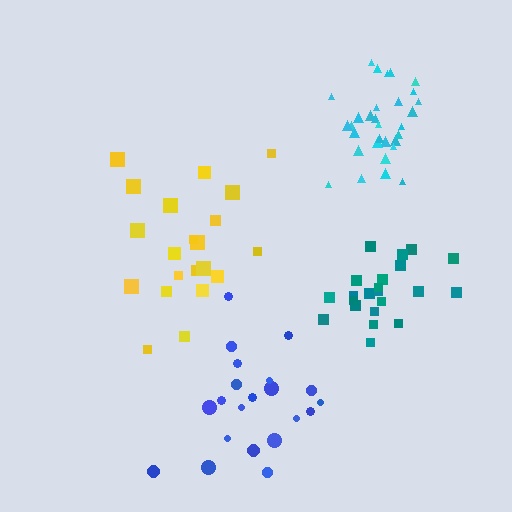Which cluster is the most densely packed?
Cyan.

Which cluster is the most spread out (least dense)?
Blue.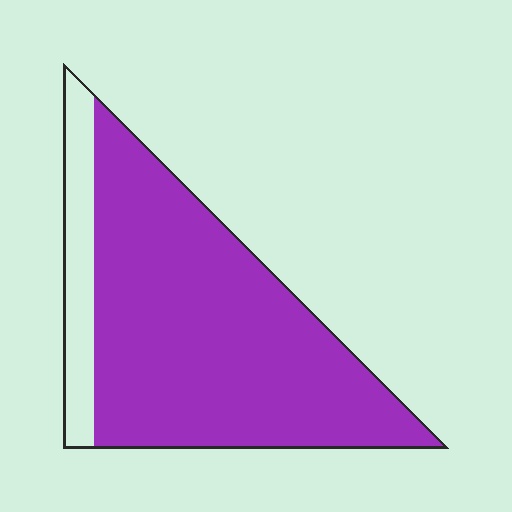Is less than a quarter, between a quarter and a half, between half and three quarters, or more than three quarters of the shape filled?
More than three quarters.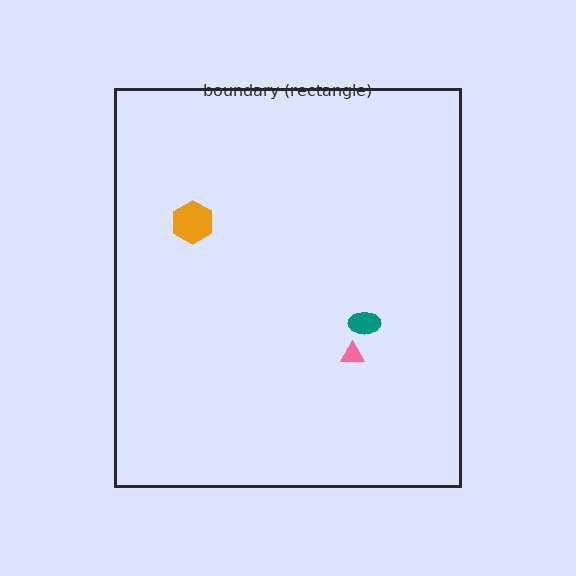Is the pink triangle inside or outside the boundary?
Inside.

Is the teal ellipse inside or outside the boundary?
Inside.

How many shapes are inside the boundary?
3 inside, 0 outside.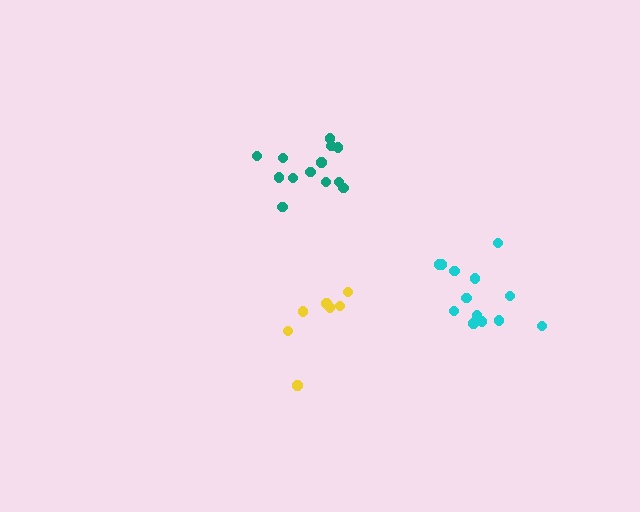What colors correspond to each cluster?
The clusters are colored: teal, yellow, cyan.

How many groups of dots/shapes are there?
There are 3 groups.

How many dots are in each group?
Group 1: 13 dots, Group 2: 7 dots, Group 3: 13 dots (33 total).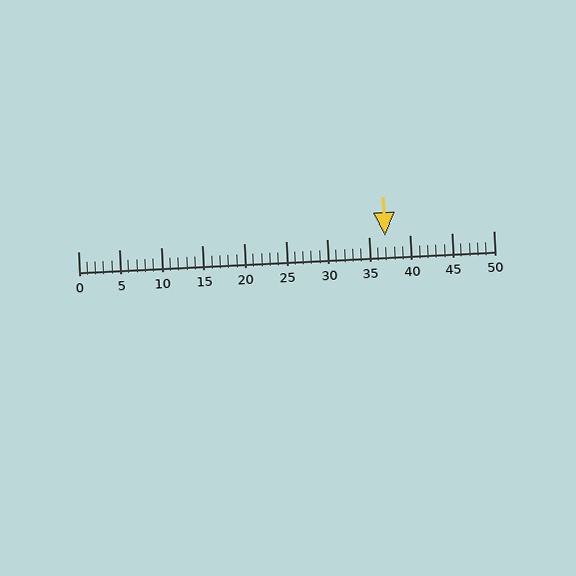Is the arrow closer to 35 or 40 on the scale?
The arrow is closer to 35.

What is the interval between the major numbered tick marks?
The major tick marks are spaced 5 units apart.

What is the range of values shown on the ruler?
The ruler shows values from 0 to 50.